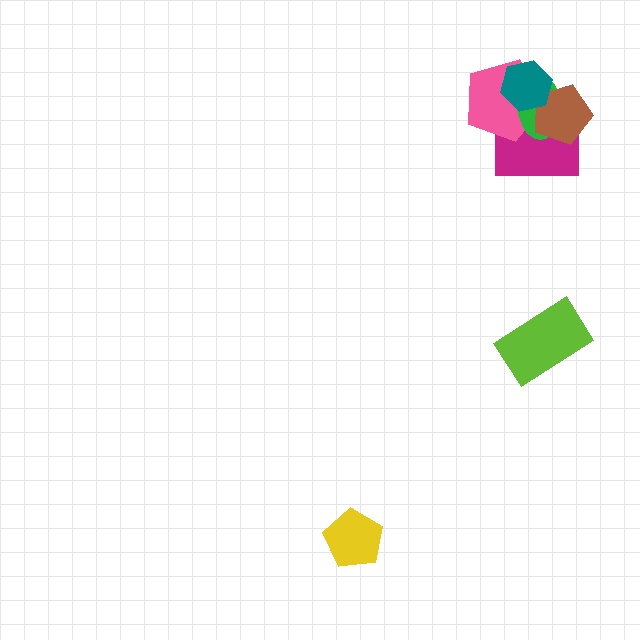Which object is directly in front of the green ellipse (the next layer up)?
The brown pentagon is directly in front of the green ellipse.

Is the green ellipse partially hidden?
Yes, it is partially covered by another shape.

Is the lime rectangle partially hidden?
No, no other shape covers it.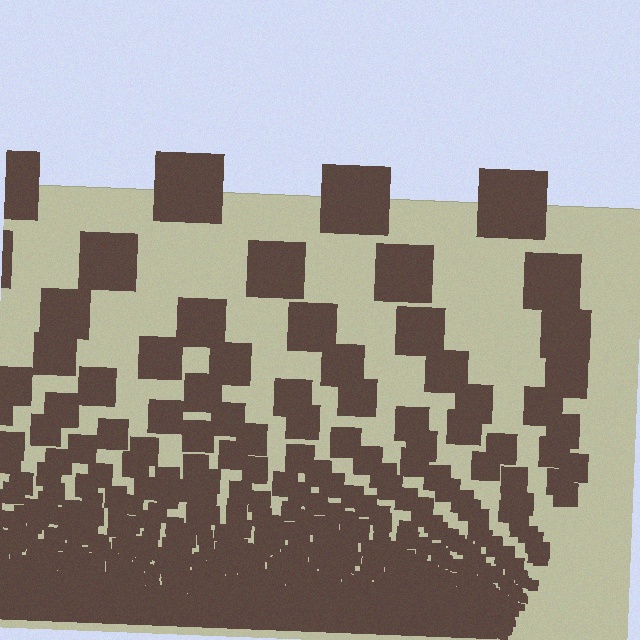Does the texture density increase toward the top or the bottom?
Density increases toward the bottom.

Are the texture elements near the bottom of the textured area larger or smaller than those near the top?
Smaller. The gradient is inverted — elements near the bottom are smaller and denser.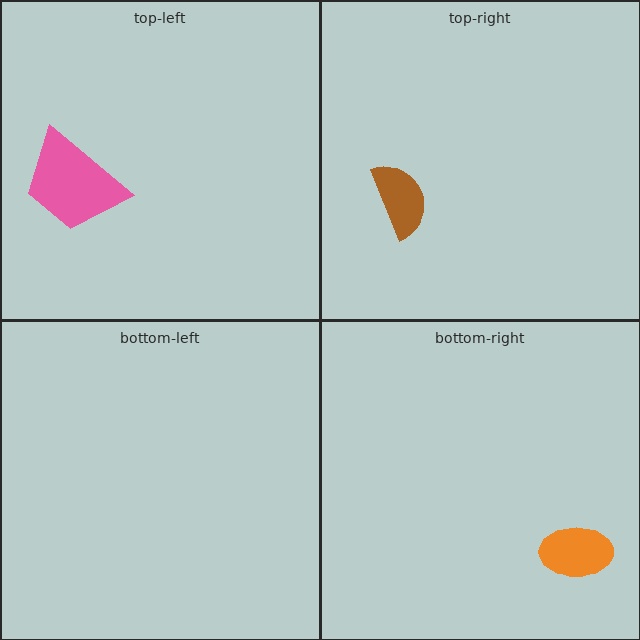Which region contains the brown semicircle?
The top-right region.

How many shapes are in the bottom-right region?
1.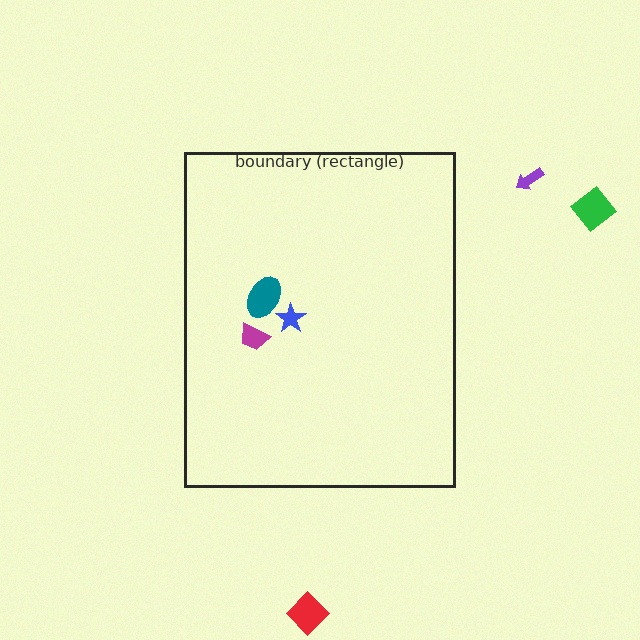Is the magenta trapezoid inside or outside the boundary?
Inside.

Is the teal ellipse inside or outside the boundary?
Inside.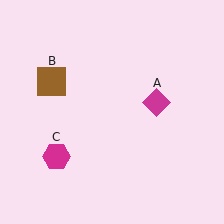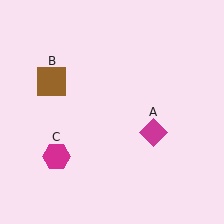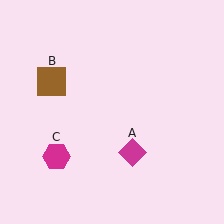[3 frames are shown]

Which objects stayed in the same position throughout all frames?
Brown square (object B) and magenta hexagon (object C) remained stationary.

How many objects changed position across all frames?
1 object changed position: magenta diamond (object A).